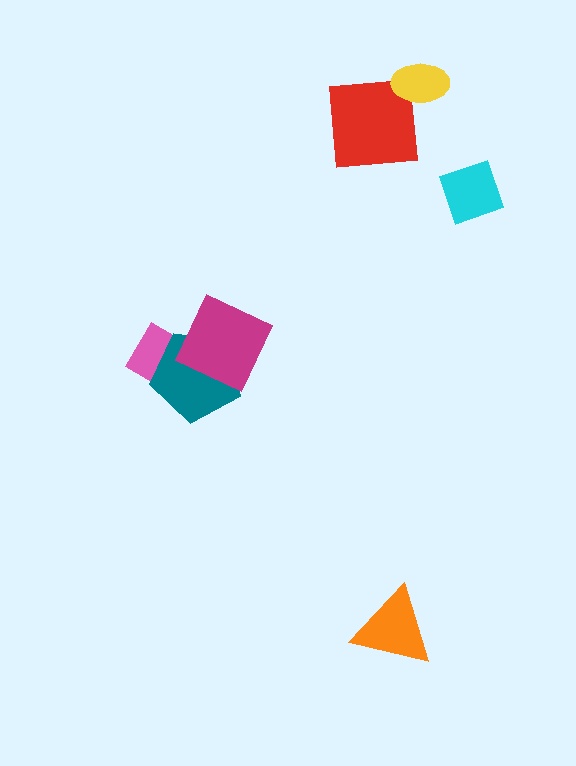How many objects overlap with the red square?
1 object overlaps with the red square.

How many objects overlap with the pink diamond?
1 object overlaps with the pink diamond.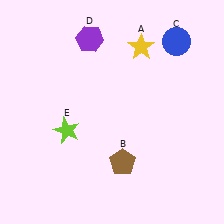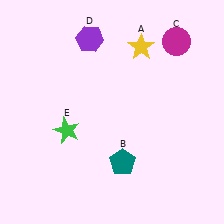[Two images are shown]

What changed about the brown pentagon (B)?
In Image 1, B is brown. In Image 2, it changed to teal.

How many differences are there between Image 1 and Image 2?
There are 3 differences between the two images.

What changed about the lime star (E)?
In Image 1, E is lime. In Image 2, it changed to green.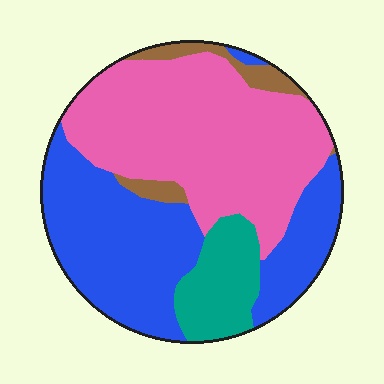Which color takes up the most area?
Pink, at roughly 45%.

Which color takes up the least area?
Brown, at roughly 5%.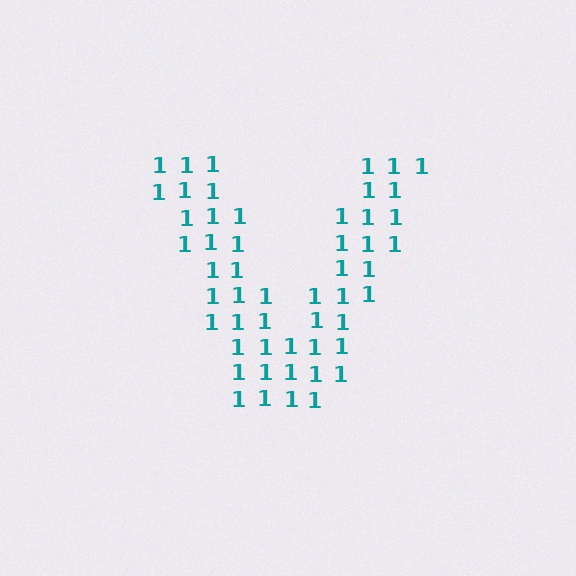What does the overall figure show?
The overall figure shows the letter V.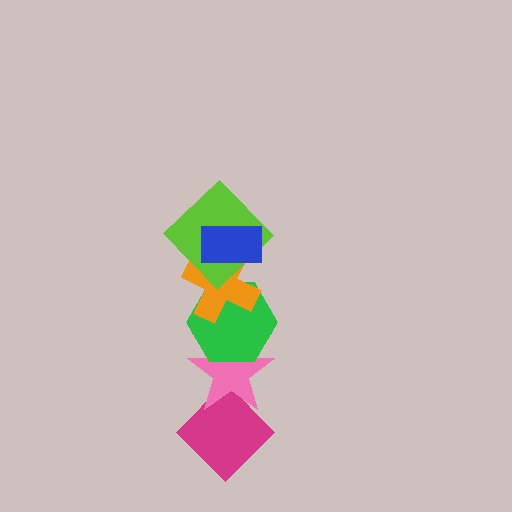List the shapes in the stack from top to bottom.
From top to bottom: the blue rectangle, the lime diamond, the orange cross, the green hexagon, the pink star, the magenta diamond.